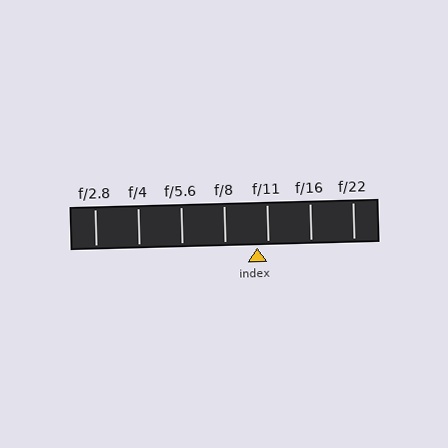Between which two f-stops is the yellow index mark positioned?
The index mark is between f/8 and f/11.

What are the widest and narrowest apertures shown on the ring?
The widest aperture shown is f/2.8 and the narrowest is f/22.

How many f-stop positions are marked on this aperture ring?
There are 7 f-stop positions marked.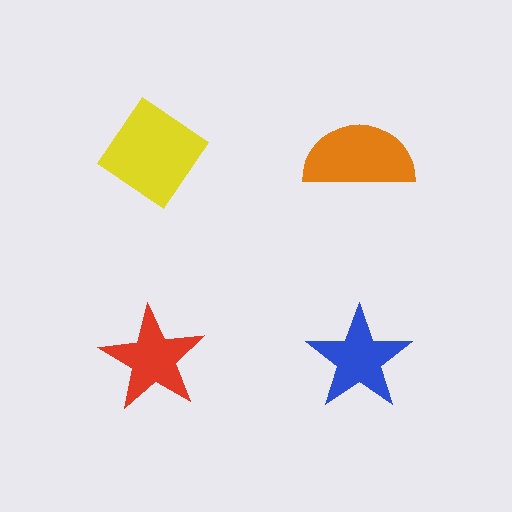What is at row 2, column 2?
A blue star.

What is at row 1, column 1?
A yellow diamond.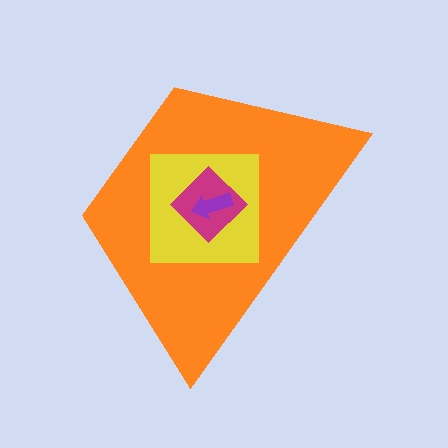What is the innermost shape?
The purple arrow.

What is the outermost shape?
The orange trapezoid.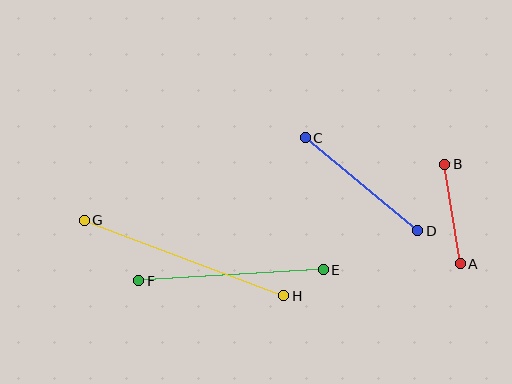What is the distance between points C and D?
The distance is approximately 146 pixels.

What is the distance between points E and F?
The distance is approximately 185 pixels.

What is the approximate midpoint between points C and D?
The midpoint is at approximately (361, 184) pixels.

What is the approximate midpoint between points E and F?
The midpoint is at approximately (231, 275) pixels.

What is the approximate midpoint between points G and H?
The midpoint is at approximately (184, 258) pixels.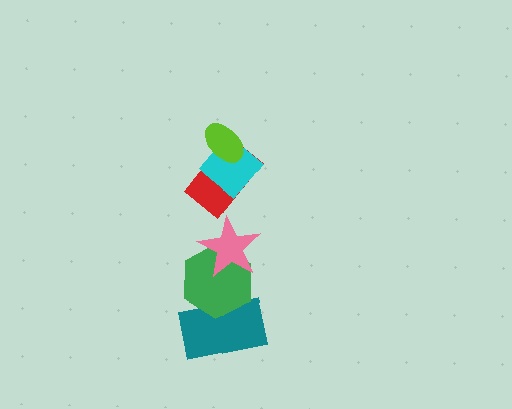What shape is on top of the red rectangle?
The cyan diamond is on top of the red rectangle.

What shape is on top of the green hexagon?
The pink star is on top of the green hexagon.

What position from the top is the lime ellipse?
The lime ellipse is 1st from the top.